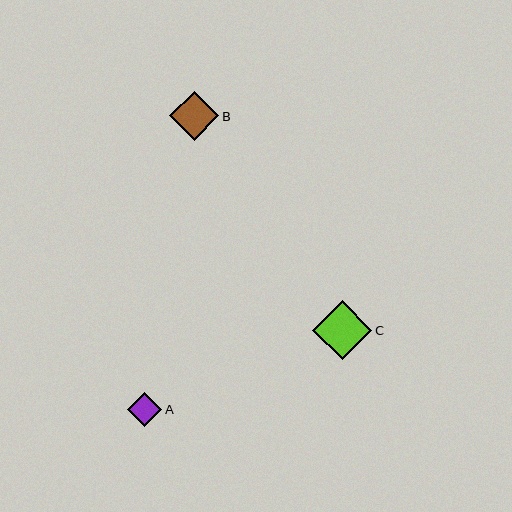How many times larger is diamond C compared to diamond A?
Diamond C is approximately 1.7 times the size of diamond A.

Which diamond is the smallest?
Diamond A is the smallest with a size of approximately 34 pixels.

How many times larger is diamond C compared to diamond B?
Diamond C is approximately 1.2 times the size of diamond B.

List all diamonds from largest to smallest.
From largest to smallest: C, B, A.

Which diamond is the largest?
Diamond C is the largest with a size of approximately 59 pixels.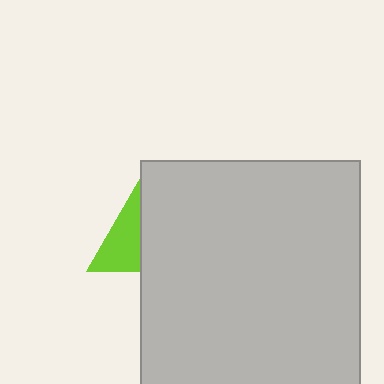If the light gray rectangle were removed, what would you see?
You would see the complete lime triangle.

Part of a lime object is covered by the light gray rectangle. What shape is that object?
It is a triangle.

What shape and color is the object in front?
The object in front is a light gray rectangle.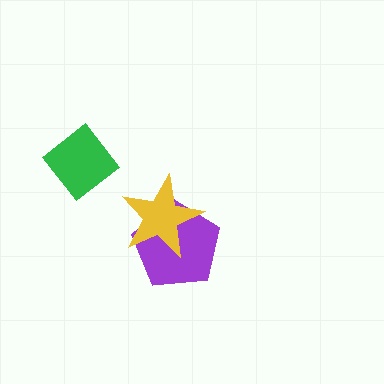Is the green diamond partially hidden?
No, no other shape covers it.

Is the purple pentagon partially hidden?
Yes, it is partially covered by another shape.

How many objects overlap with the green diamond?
0 objects overlap with the green diamond.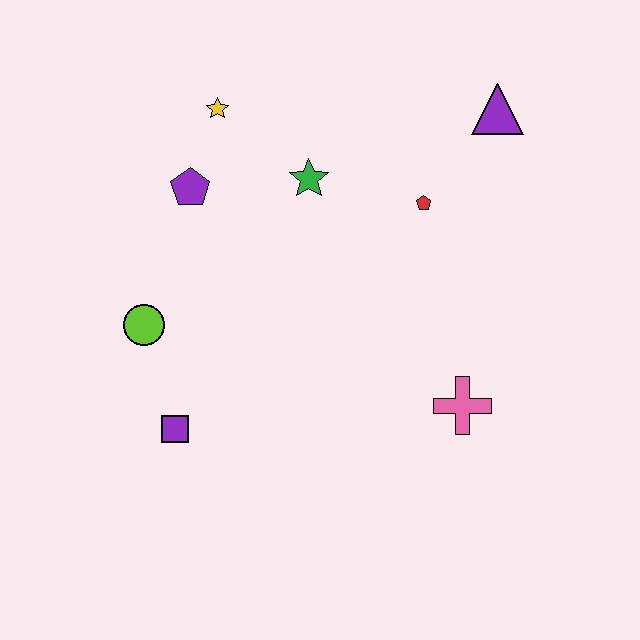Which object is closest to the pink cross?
The red pentagon is closest to the pink cross.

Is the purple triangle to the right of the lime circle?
Yes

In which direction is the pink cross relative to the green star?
The pink cross is below the green star.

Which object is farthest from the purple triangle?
The purple square is farthest from the purple triangle.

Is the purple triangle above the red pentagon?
Yes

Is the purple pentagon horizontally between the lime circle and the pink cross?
Yes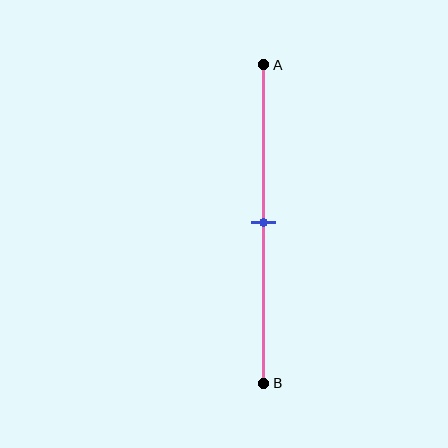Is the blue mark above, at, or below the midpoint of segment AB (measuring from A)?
The blue mark is approximately at the midpoint of segment AB.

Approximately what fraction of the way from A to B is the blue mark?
The blue mark is approximately 50% of the way from A to B.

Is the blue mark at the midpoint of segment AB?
Yes, the mark is approximately at the midpoint.